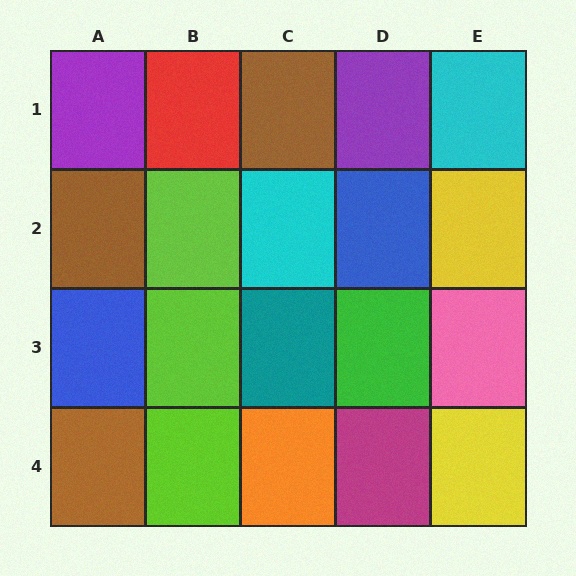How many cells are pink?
1 cell is pink.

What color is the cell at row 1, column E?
Cyan.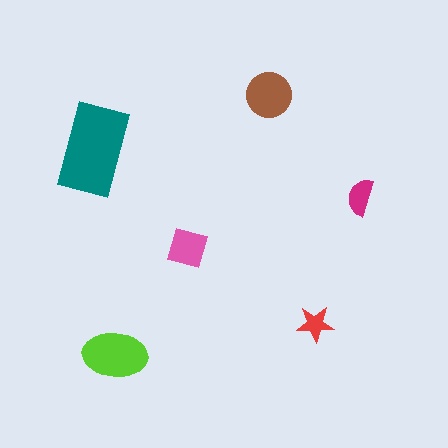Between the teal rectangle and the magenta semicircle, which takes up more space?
The teal rectangle.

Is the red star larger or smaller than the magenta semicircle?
Smaller.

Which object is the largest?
The teal rectangle.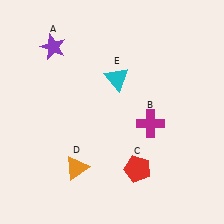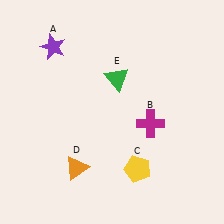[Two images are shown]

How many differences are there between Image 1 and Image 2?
There are 2 differences between the two images.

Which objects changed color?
C changed from red to yellow. E changed from cyan to green.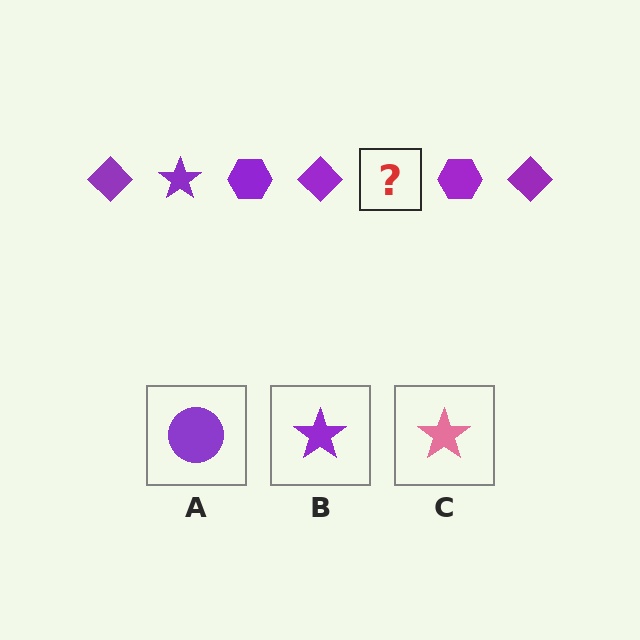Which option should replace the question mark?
Option B.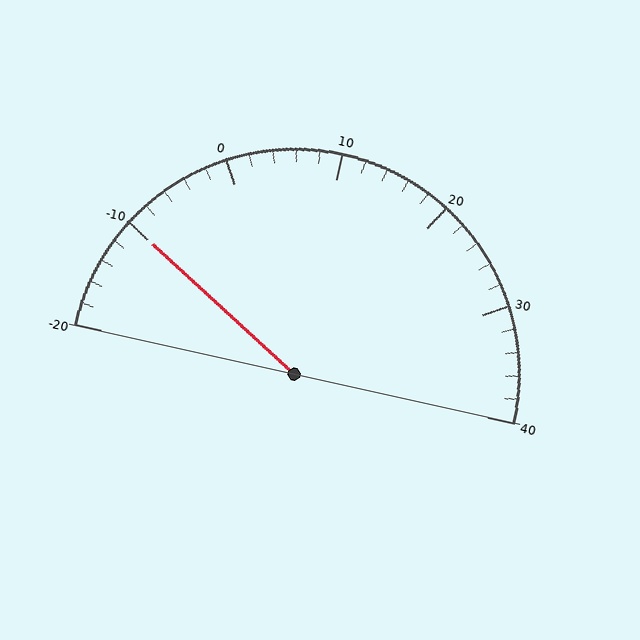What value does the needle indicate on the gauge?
The needle indicates approximately -10.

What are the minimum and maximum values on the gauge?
The gauge ranges from -20 to 40.